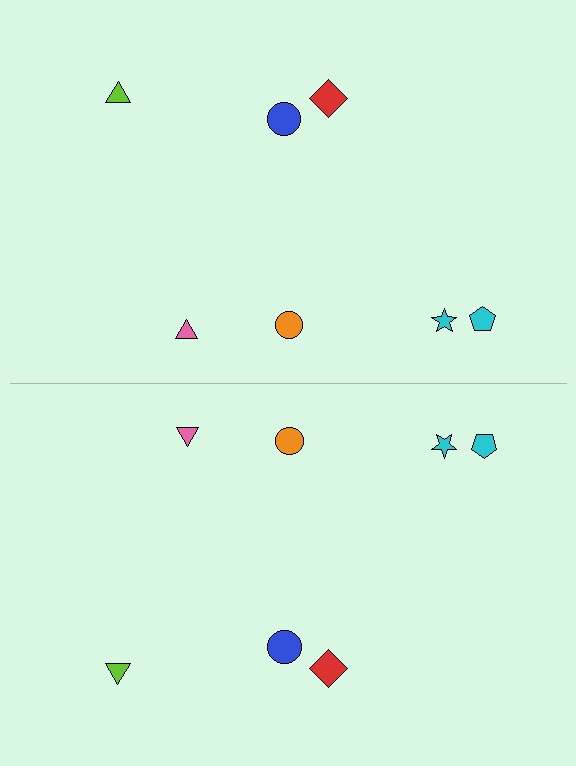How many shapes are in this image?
There are 14 shapes in this image.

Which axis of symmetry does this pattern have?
The pattern has a horizontal axis of symmetry running through the center of the image.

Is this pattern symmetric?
Yes, this pattern has bilateral (reflection) symmetry.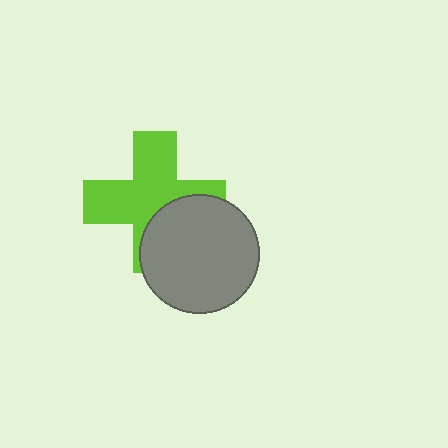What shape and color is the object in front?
The object in front is a gray circle.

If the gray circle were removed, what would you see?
You would see the complete lime cross.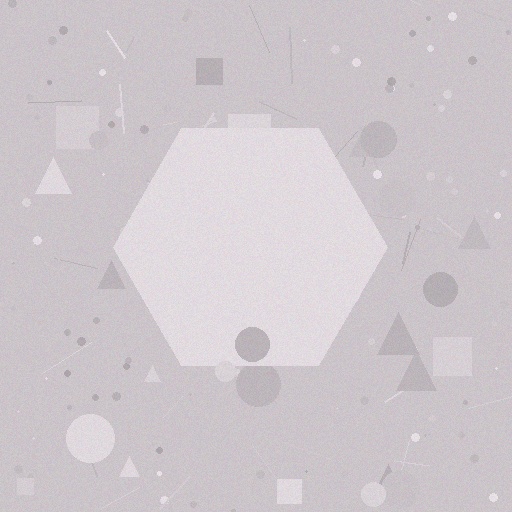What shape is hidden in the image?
A hexagon is hidden in the image.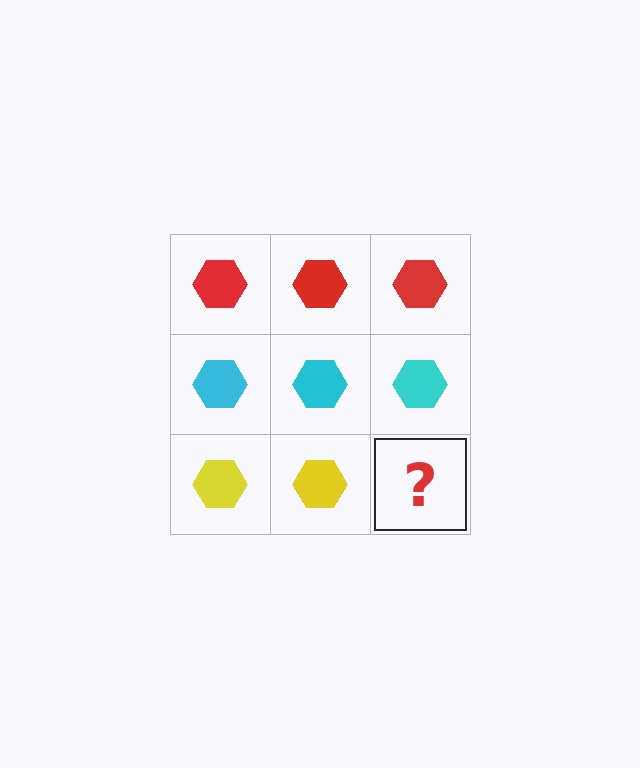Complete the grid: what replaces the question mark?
The question mark should be replaced with a yellow hexagon.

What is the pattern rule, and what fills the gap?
The rule is that each row has a consistent color. The gap should be filled with a yellow hexagon.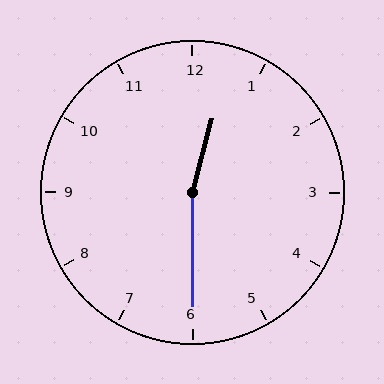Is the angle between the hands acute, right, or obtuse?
It is obtuse.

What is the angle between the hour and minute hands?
Approximately 165 degrees.